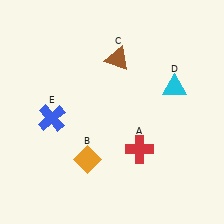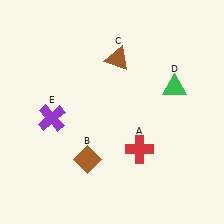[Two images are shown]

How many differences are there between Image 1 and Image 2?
There are 3 differences between the two images.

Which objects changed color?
B changed from orange to brown. D changed from cyan to green. E changed from blue to purple.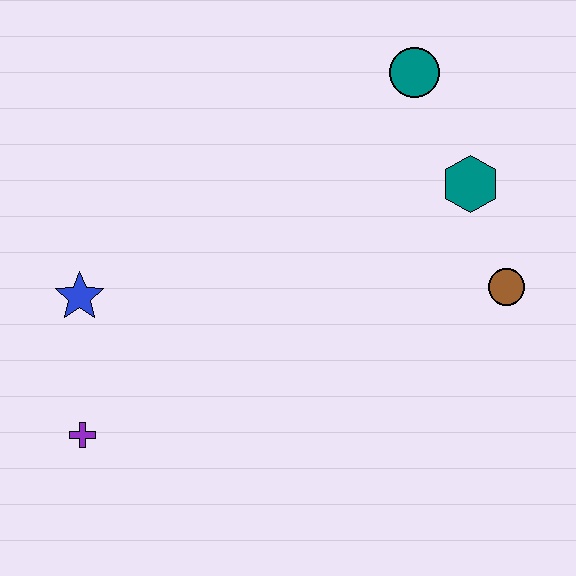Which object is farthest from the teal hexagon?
The purple cross is farthest from the teal hexagon.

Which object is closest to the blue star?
The purple cross is closest to the blue star.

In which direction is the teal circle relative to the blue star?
The teal circle is to the right of the blue star.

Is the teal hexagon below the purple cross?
No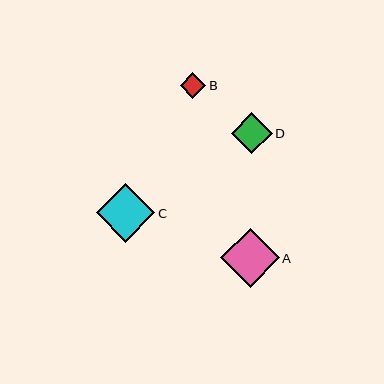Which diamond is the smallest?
Diamond B is the smallest with a size of approximately 26 pixels.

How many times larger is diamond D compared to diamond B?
Diamond D is approximately 1.6 times the size of diamond B.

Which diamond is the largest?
Diamond A is the largest with a size of approximately 59 pixels.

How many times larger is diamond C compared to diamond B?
Diamond C is approximately 2.2 times the size of diamond B.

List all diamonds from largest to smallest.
From largest to smallest: A, C, D, B.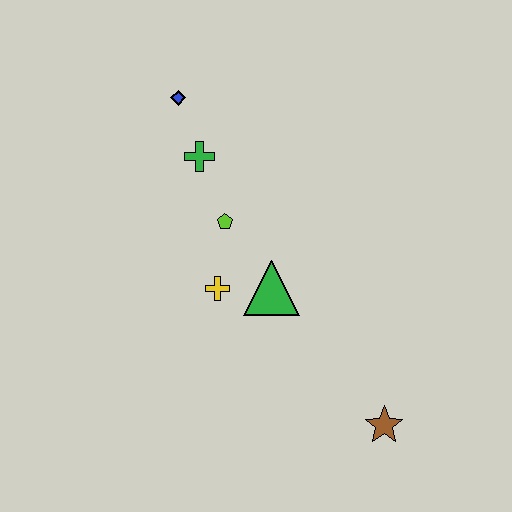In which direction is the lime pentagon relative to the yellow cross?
The lime pentagon is above the yellow cross.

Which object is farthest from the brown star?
The blue diamond is farthest from the brown star.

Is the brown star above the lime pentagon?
No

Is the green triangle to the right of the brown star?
No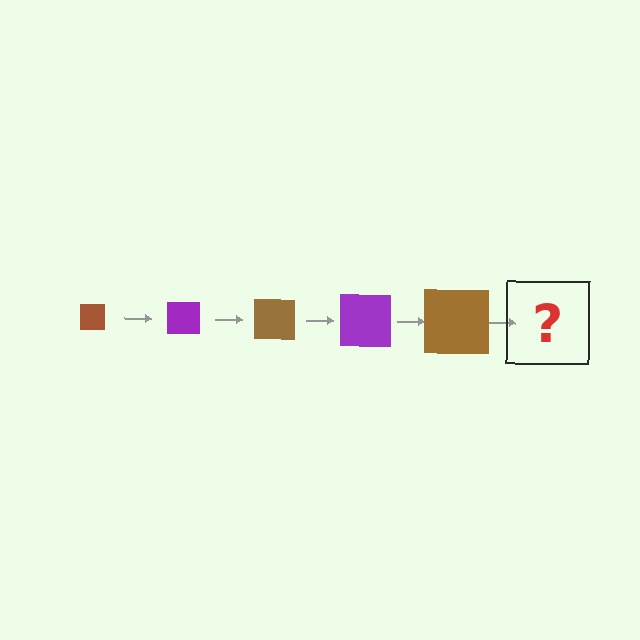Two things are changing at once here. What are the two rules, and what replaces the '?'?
The two rules are that the square grows larger each step and the color cycles through brown and purple. The '?' should be a purple square, larger than the previous one.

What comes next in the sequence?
The next element should be a purple square, larger than the previous one.